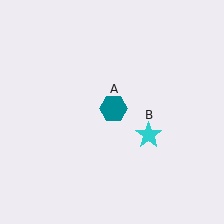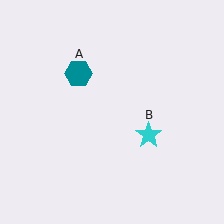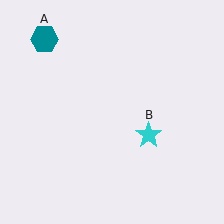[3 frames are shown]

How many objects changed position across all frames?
1 object changed position: teal hexagon (object A).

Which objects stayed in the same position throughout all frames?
Cyan star (object B) remained stationary.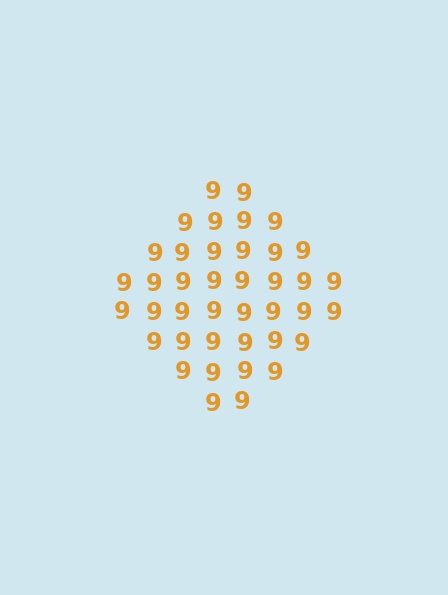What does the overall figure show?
The overall figure shows a diamond.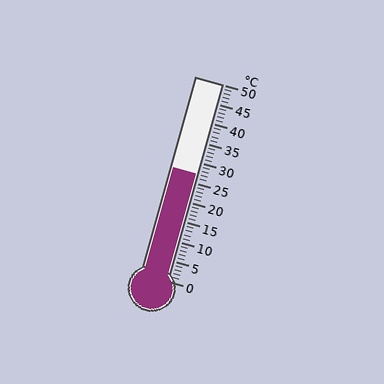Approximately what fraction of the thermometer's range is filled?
The thermometer is filled to approximately 55% of its range.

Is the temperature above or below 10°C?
The temperature is above 10°C.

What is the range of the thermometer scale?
The thermometer scale ranges from 0°C to 50°C.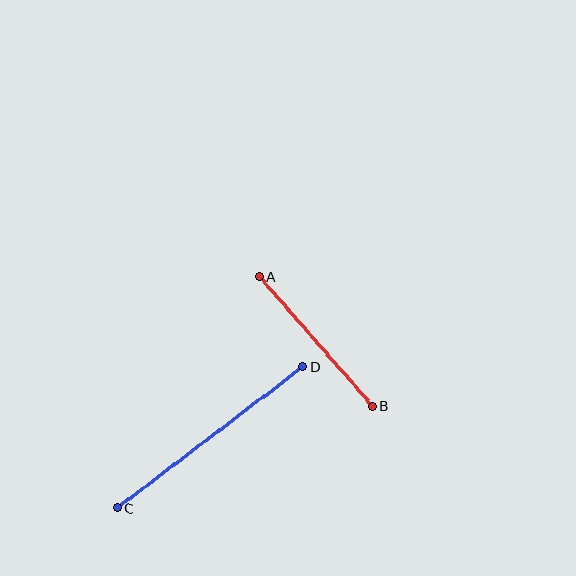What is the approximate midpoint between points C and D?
The midpoint is at approximately (210, 437) pixels.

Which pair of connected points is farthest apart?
Points C and D are farthest apart.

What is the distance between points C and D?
The distance is approximately 233 pixels.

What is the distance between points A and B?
The distance is approximately 172 pixels.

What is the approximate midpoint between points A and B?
The midpoint is at approximately (316, 342) pixels.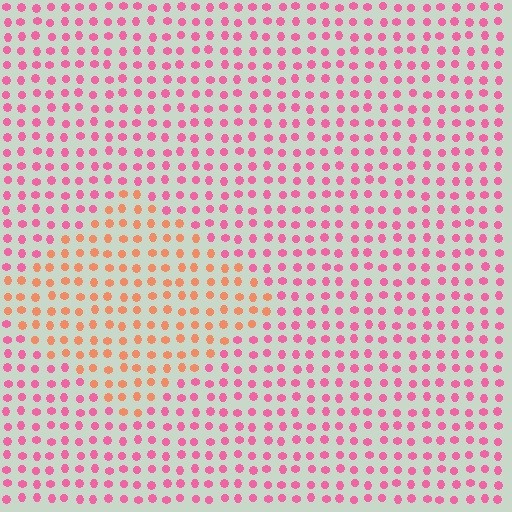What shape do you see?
I see a diamond.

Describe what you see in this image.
The image is filled with small pink elements in a uniform arrangement. A diamond-shaped region is visible where the elements are tinted to a slightly different hue, forming a subtle color boundary.